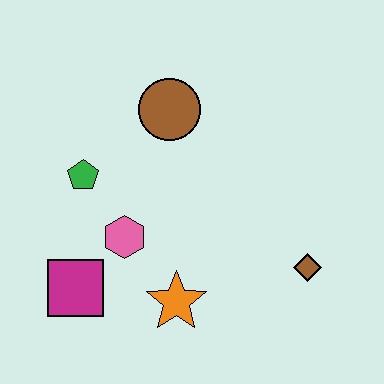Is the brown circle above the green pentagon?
Yes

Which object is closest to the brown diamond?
The orange star is closest to the brown diamond.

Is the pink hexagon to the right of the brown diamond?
No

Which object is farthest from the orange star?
The brown circle is farthest from the orange star.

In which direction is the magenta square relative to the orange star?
The magenta square is to the left of the orange star.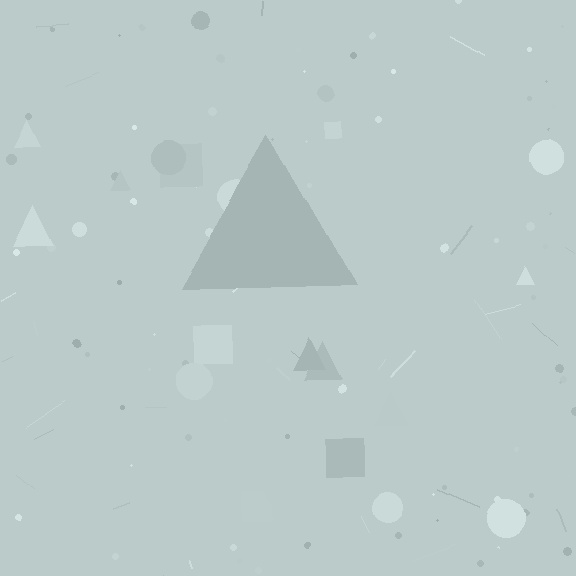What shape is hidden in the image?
A triangle is hidden in the image.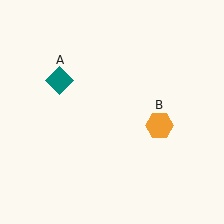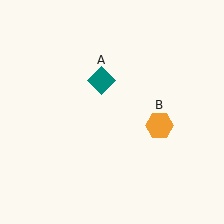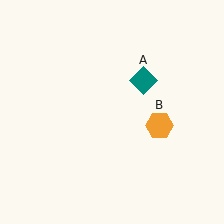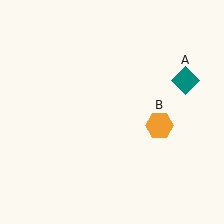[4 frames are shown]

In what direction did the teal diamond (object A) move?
The teal diamond (object A) moved right.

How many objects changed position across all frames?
1 object changed position: teal diamond (object A).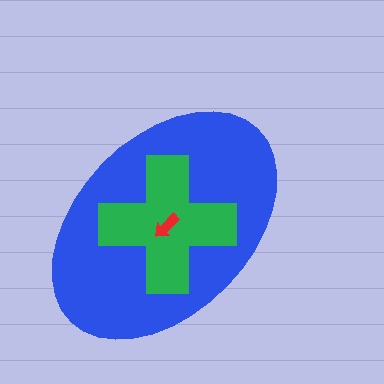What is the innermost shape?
The red arrow.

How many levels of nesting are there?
3.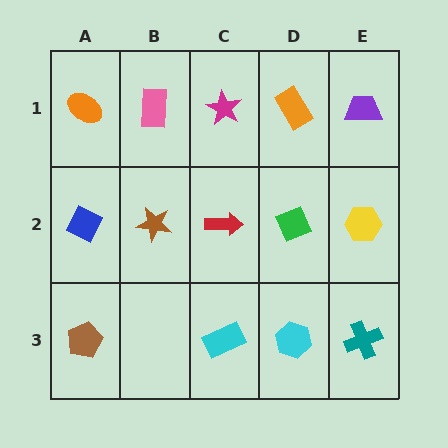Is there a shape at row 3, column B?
No, that cell is empty.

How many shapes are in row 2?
5 shapes.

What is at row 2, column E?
A yellow hexagon.